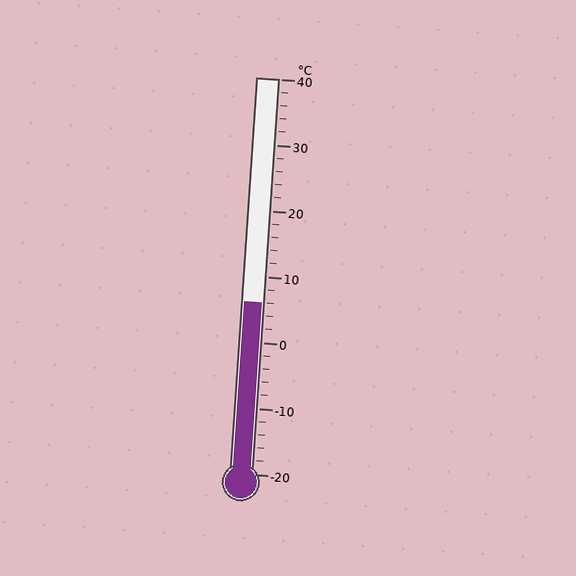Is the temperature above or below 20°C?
The temperature is below 20°C.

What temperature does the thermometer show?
The thermometer shows approximately 6°C.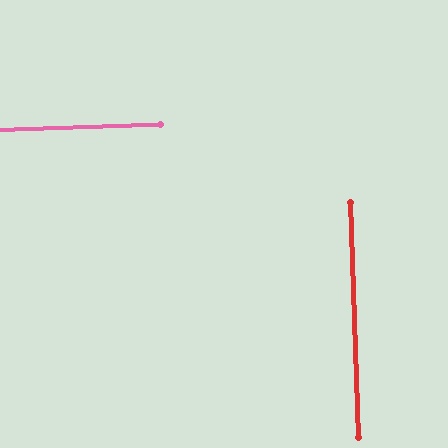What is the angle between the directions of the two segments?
Approximately 90 degrees.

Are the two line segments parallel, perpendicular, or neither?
Perpendicular — they meet at approximately 90°.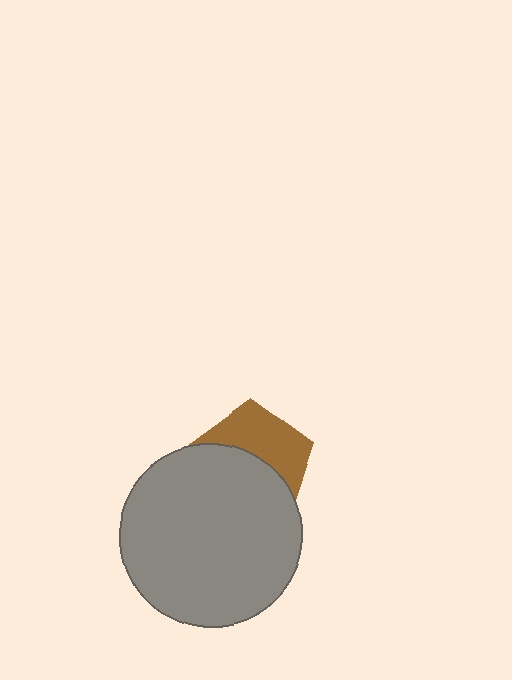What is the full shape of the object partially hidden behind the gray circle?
The partially hidden object is a brown pentagon.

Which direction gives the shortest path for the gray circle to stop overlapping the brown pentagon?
Moving down gives the shortest separation.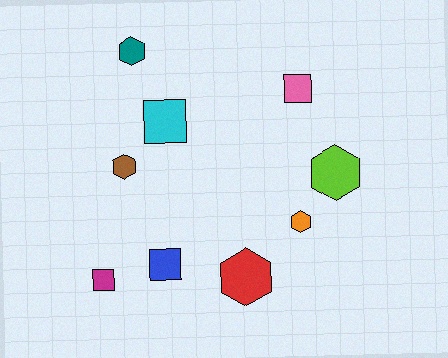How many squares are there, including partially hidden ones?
There are 4 squares.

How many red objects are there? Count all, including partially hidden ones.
There is 1 red object.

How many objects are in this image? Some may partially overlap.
There are 9 objects.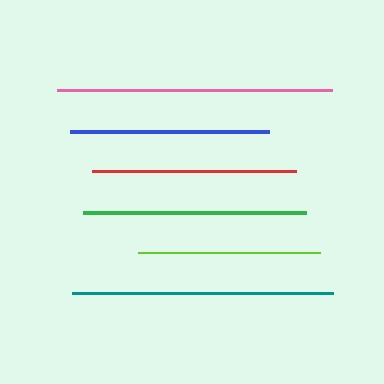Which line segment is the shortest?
The lime line is the shortest at approximately 182 pixels.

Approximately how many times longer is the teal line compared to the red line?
The teal line is approximately 1.3 times the length of the red line.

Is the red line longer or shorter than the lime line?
The red line is longer than the lime line.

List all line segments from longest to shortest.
From longest to shortest: pink, teal, green, red, blue, lime.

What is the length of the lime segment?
The lime segment is approximately 182 pixels long.